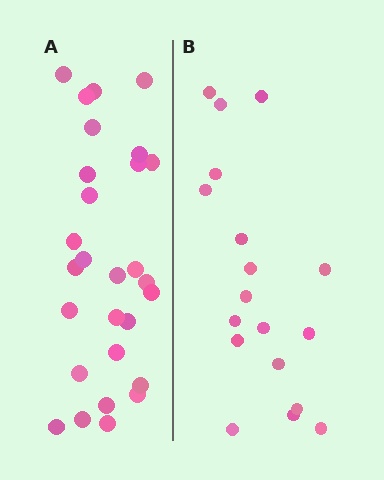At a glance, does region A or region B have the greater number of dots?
Region A (the left region) has more dots.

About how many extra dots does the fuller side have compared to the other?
Region A has roughly 10 or so more dots than region B.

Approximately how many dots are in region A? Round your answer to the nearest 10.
About 30 dots. (The exact count is 28, which rounds to 30.)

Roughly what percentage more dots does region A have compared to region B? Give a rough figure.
About 55% more.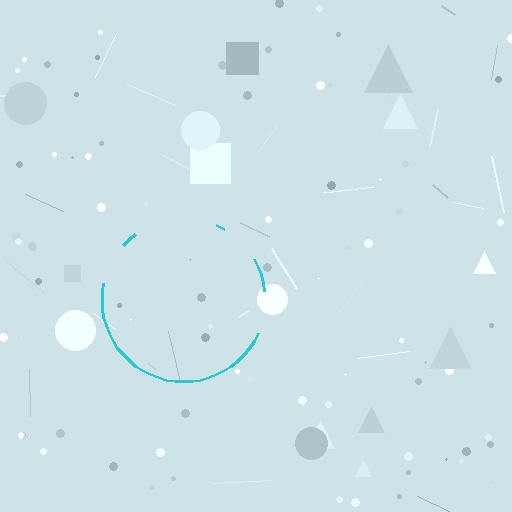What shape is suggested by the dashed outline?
The dashed outline suggests a circle.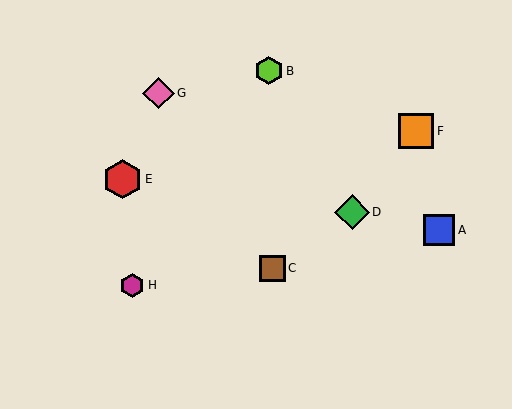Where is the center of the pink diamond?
The center of the pink diamond is at (158, 93).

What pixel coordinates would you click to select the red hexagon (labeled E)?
Click at (122, 179) to select the red hexagon E.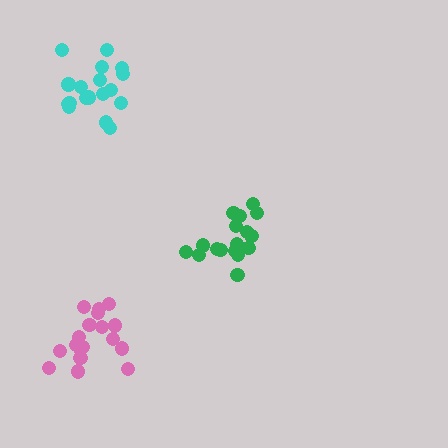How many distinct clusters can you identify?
There are 3 distinct clusters.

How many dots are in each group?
Group 1: 17 dots, Group 2: 18 dots, Group 3: 19 dots (54 total).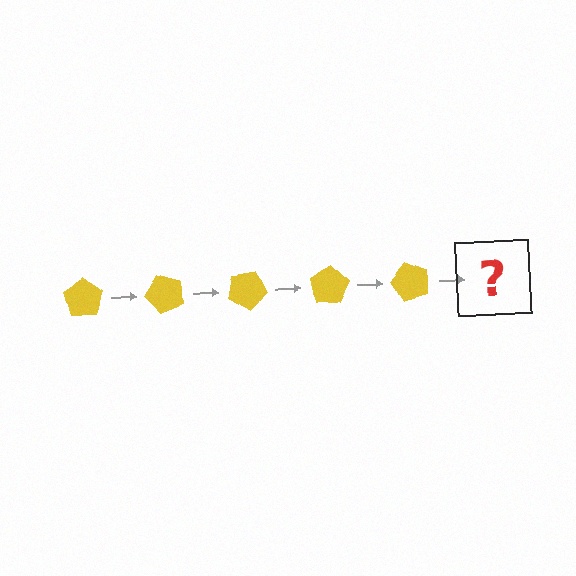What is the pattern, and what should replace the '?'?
The pattern is that the pentagon rotates 50 degrees each step. The '?' should be a yellow pentagon rotated 250 degrees.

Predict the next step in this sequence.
The next step is a yellow pentagon rotated 250 degrees.